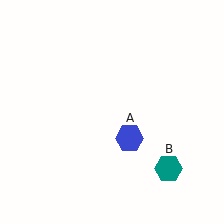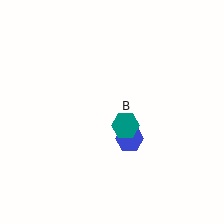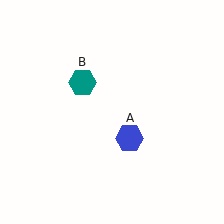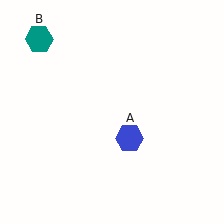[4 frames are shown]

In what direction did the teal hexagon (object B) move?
The teal hexagon (object B) moved up and to the left.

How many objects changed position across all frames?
1 object changed position: teal hexagon (object B).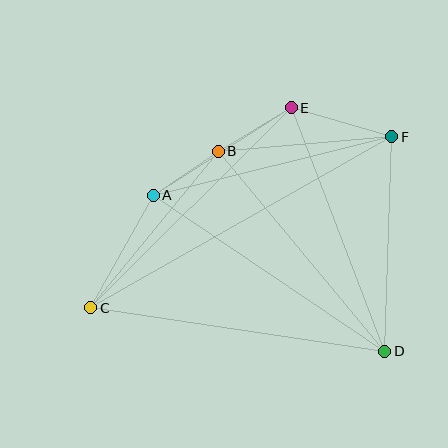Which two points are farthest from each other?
Points C and F are farthest from each other.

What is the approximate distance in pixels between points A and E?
The distance between A and E is approximately 163 pixels.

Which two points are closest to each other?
Points A and B are closest to each other.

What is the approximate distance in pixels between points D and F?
The distance between D and F is approximately 215 pixels.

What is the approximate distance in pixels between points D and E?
The distance between D and E is approximately 261 pixels.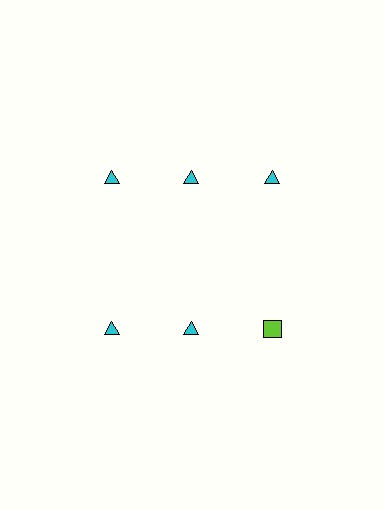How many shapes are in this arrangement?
There are 6 shapes arranged in a grid pattern.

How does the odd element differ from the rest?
It differs in both color (lime instead of cyan) and shape (square instead of triangle).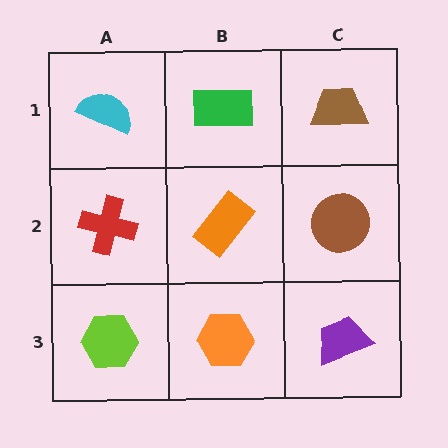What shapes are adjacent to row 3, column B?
An orange rectangle (row 2, column B), a lime hexagon (row 3, column A), a purple trapezoid (row 3, column C).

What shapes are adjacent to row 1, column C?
A brown circle (row 2, column C), a green rectangle (row 1, column B).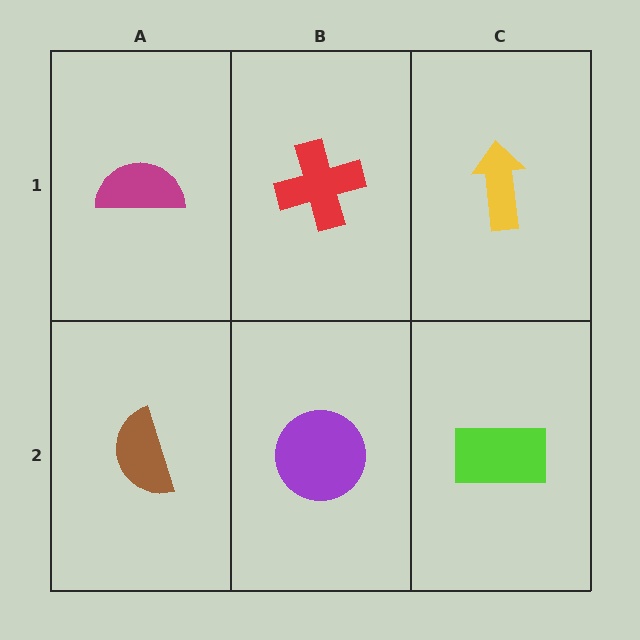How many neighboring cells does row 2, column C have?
2.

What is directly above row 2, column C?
A yellow arrow.